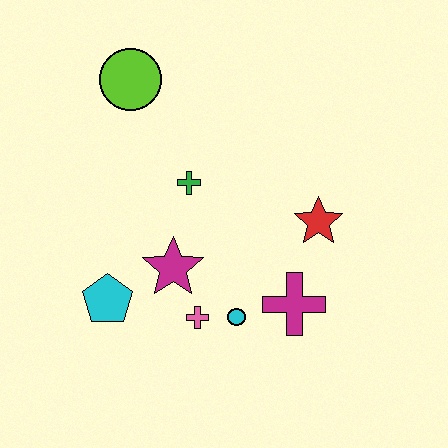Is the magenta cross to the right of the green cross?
Yes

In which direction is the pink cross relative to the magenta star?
The pink cross is below the magenta star.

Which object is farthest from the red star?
The lime circle is farthest from the red star.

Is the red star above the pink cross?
Yes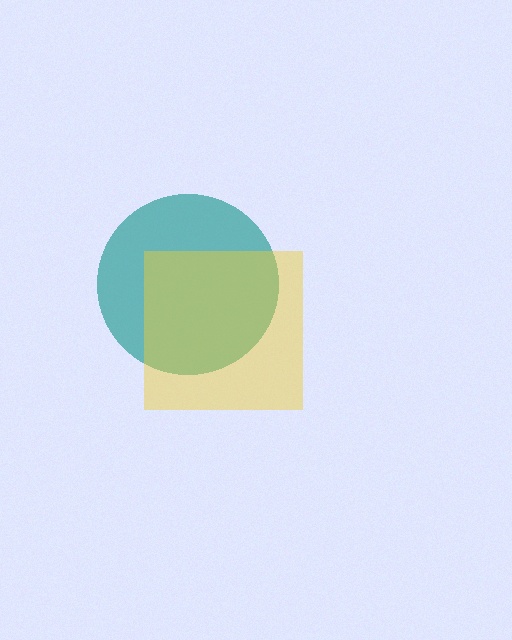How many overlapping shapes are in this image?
There are 2 overlapping shapes in the image.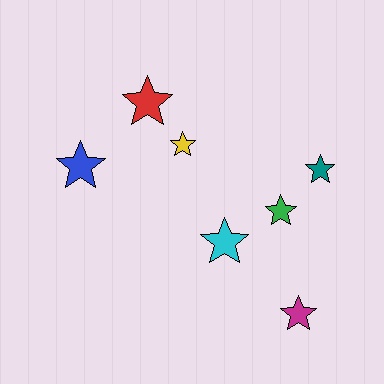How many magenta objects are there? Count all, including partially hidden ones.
There is 1 magenta object.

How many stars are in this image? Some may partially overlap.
There are 7 stars.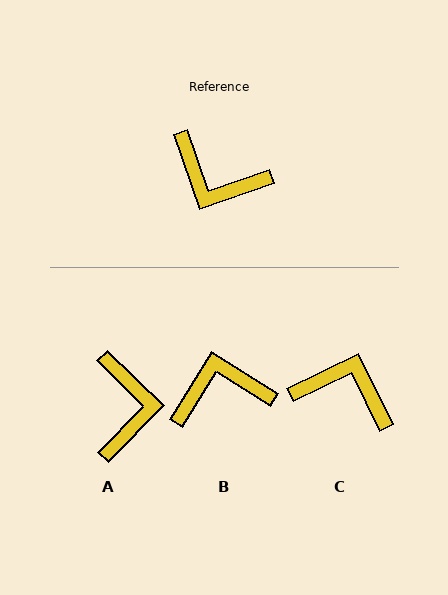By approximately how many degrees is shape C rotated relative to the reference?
Approximately 173 degrees clockwise.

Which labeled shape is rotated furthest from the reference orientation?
C, about 173 degrees away.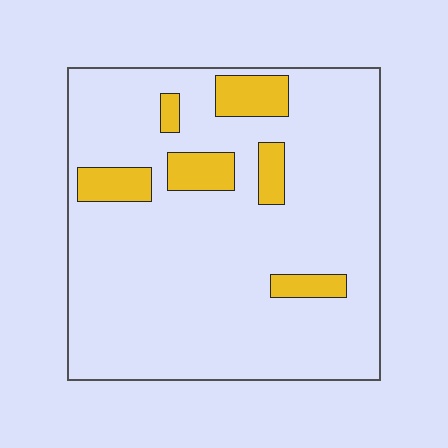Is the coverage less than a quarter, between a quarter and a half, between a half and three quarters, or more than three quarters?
Less than a quarter.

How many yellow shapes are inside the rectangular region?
6.